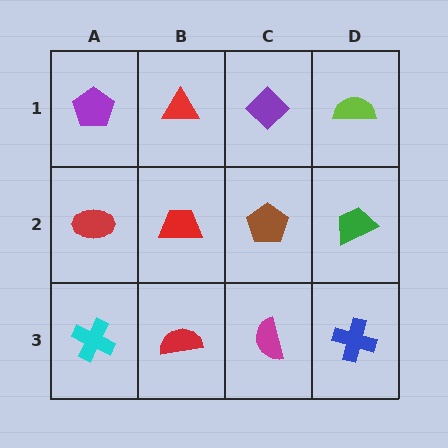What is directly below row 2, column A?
A cyan cross.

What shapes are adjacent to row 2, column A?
A purple pentagon (row 1, column A), a cyan cross (row 3, column A), a red trapezoid (row 2, column B).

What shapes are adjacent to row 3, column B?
A red trapezoid (row 2, column B), a cyan cross (row 3, column A), a magenta semicircle (row 3, column C).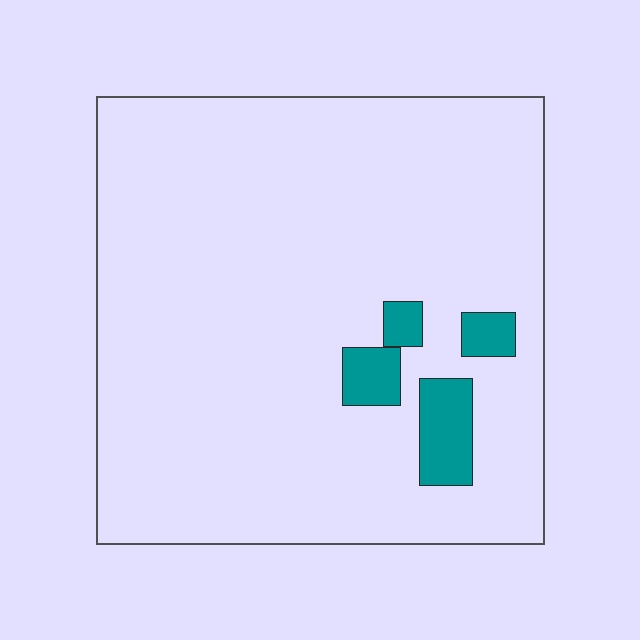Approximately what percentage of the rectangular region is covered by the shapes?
Approximately 5%.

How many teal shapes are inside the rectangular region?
4.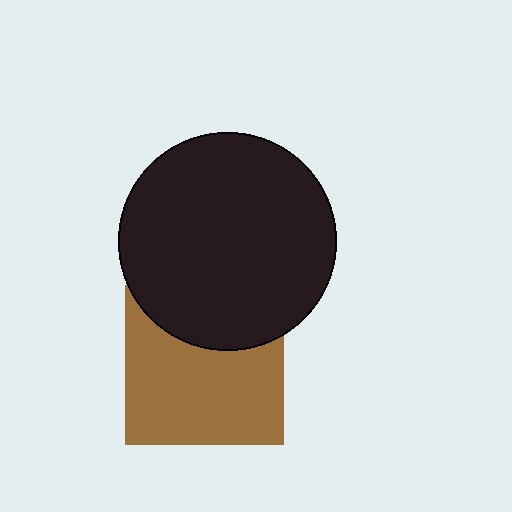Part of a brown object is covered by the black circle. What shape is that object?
It is a square.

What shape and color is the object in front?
The object in front is a black circle.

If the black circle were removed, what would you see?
You would see the complete brown square.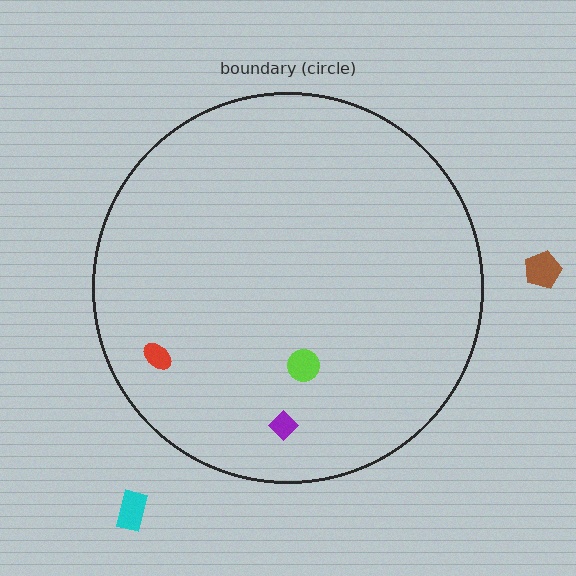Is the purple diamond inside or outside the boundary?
Inside.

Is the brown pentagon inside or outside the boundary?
Outside.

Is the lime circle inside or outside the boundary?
Inside.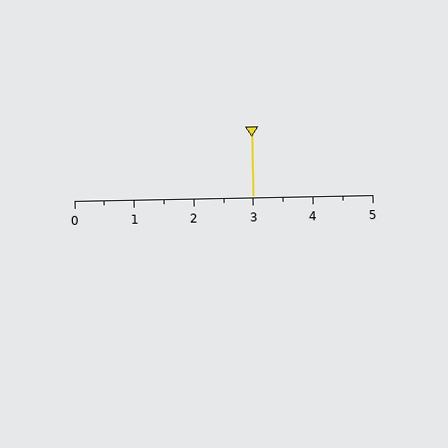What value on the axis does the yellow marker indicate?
The marker indicates approximately 3.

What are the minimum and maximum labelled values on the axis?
The axis runs from 0 to 5.